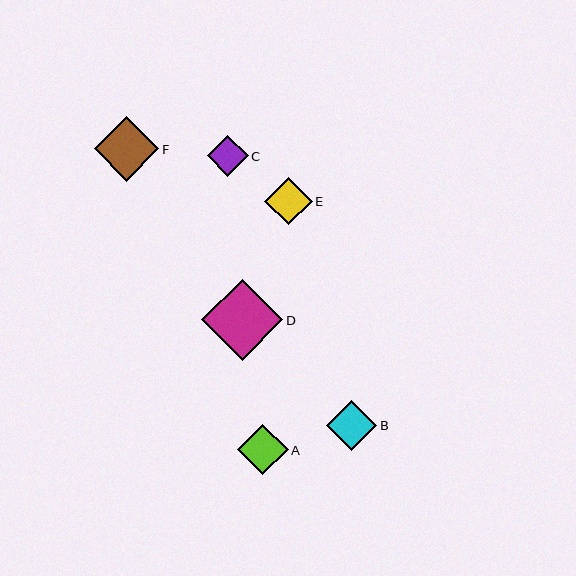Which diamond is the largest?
Diamond D is the largest with a size of approximately 81 pixels.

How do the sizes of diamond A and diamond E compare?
Diamond A and diamond E are approximately the same size.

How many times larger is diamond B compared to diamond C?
Diamond B is approximately 1.2 times the size of diamond C.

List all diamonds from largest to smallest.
From largest to smallest: D, F, A, B, E, C.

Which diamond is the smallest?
Diamond C is the smallest with a size of approximately 41 pixels.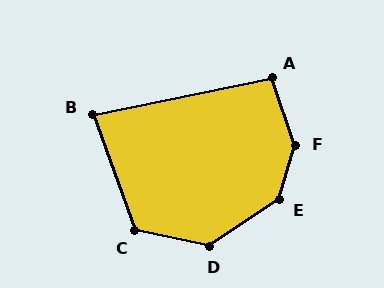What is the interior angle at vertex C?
Approximately 122 degrees (obtuse).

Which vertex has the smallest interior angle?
B, at approximately 82 degrees.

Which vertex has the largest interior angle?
F, at approximately 144 degrees.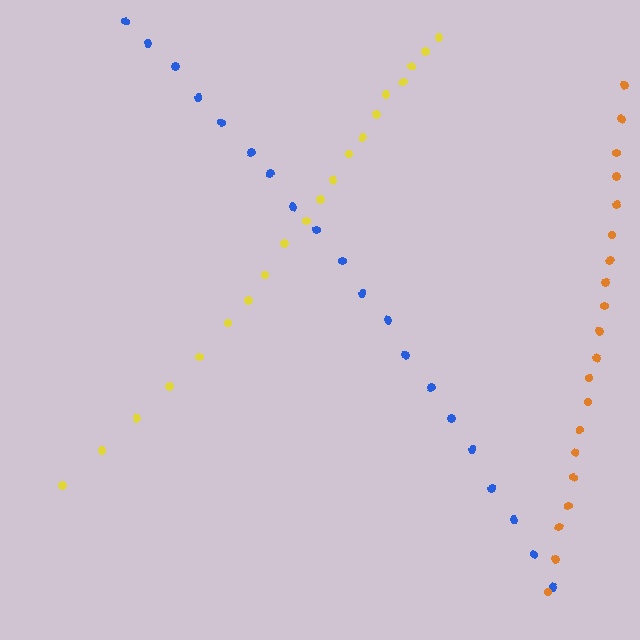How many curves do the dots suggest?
There are 3 distinct paths.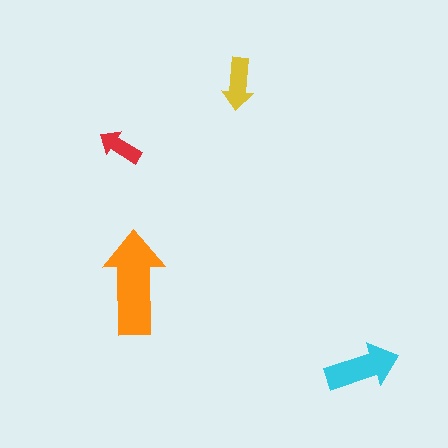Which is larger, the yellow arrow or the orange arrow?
The orange one.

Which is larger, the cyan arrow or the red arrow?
The cyan one.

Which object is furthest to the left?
The red arrow is leftmost.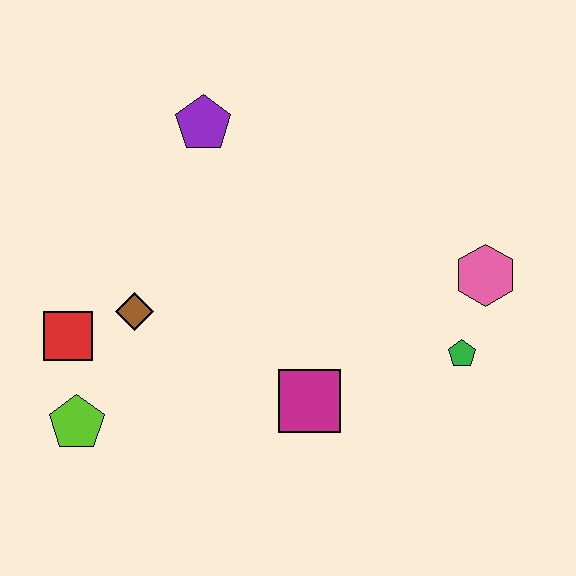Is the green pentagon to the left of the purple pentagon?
No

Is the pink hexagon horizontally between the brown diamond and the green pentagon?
No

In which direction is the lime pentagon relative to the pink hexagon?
The lime pentagon is to the left of the pink hexagon.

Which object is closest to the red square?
The brown diamond is closest to the red square.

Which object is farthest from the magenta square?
The purple pentagon is farthest from the magenta square.